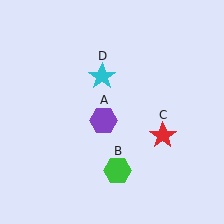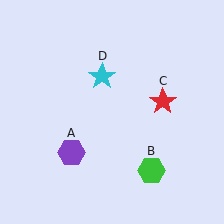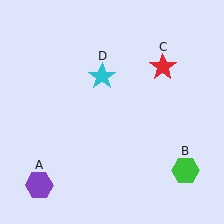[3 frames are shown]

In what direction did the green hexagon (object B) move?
The green hexagon (object B) moved right.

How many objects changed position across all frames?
3 objects changed position: purple hexagon (object A), green hexagon (object B), red star (object C).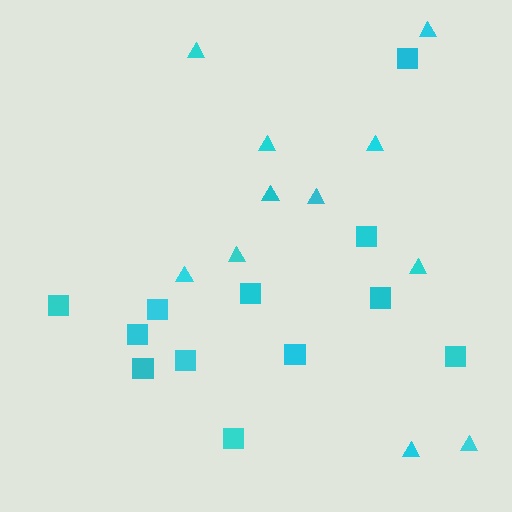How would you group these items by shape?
There are 2 groups: one group of squares (12) and one group of triangles (11).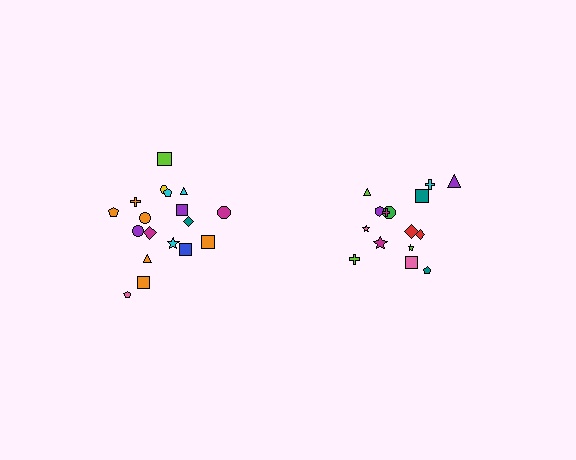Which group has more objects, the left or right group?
The left group.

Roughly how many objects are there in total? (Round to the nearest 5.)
Roughly 35 objects in total.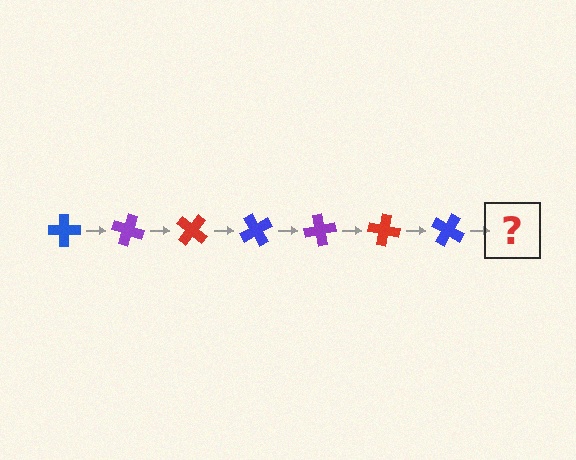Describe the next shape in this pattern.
It should be a purple cross, rotated 140 degrees from the start.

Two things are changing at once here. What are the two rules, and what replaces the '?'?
The two rules are that it rotates 20 degrees each step and the color cycles through blue, purple, and red. The '?' should be a purple cross, rotated 140 degrees from the start.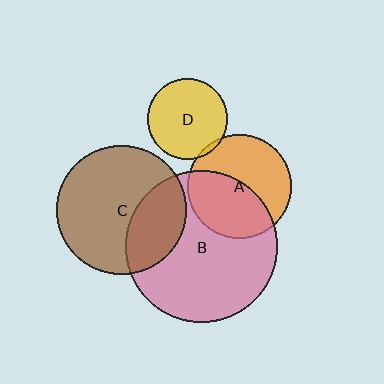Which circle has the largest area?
Circle B (pink).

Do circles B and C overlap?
Yes.